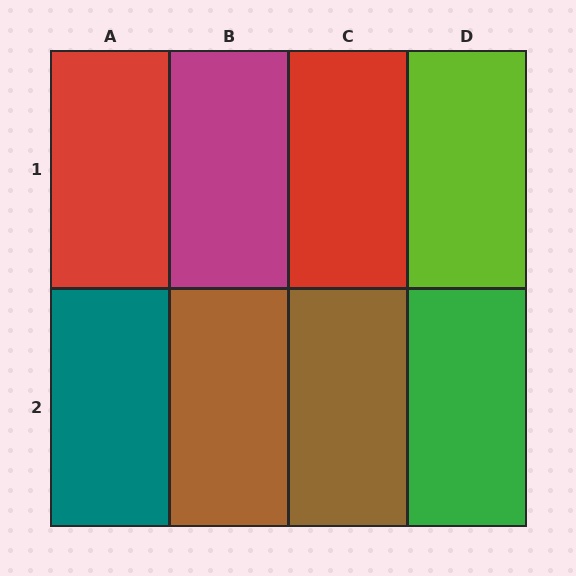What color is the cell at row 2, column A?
Teal.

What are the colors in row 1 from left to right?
Red, magenta, red, lime.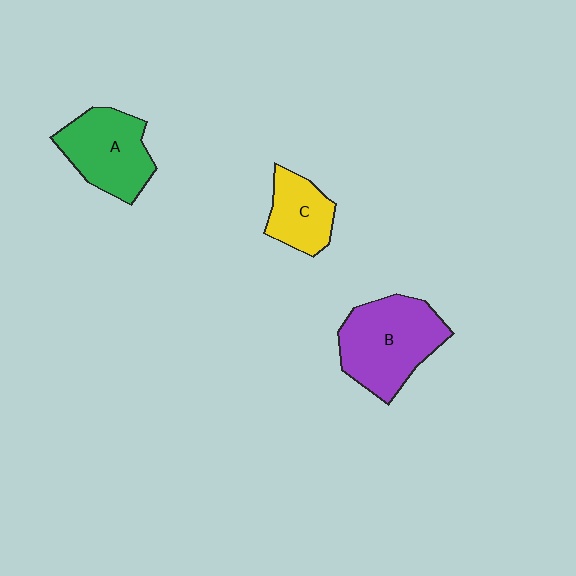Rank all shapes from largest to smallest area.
From largest to smallest: B (purple), A (green), C (yellow).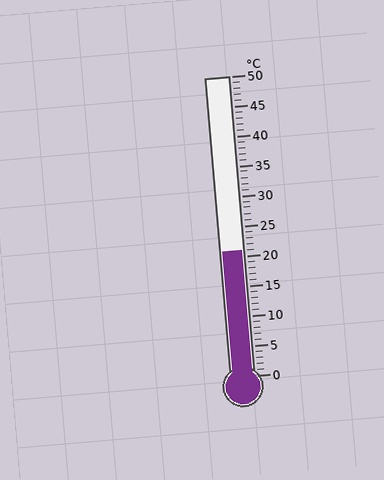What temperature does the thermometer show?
The thermometer shows approximately 21°C.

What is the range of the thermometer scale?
The thermometer scale ranges from 0°C to 50°C.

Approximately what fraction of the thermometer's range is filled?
The thermometer is filled to approximately 40% of its range.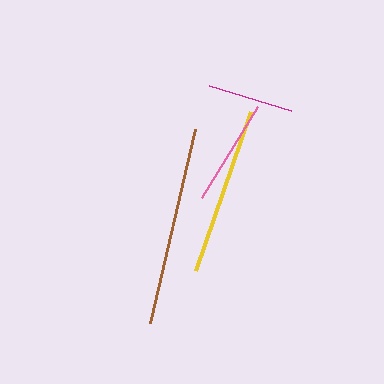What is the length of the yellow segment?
The yellow segment is approximately 169 pixels long.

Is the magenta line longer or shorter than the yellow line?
The yellow line is longer than the magenta line.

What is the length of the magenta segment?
The magenta segment is approximately 86 pixels long.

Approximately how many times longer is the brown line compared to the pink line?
The brown line is approximately 1.9 times the length of the pink line.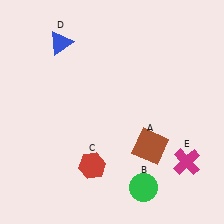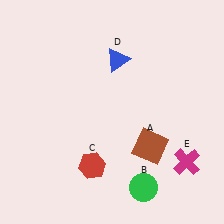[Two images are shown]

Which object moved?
The blue triangle (D) moved right.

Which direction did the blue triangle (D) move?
The blue triangle (D) moved right.